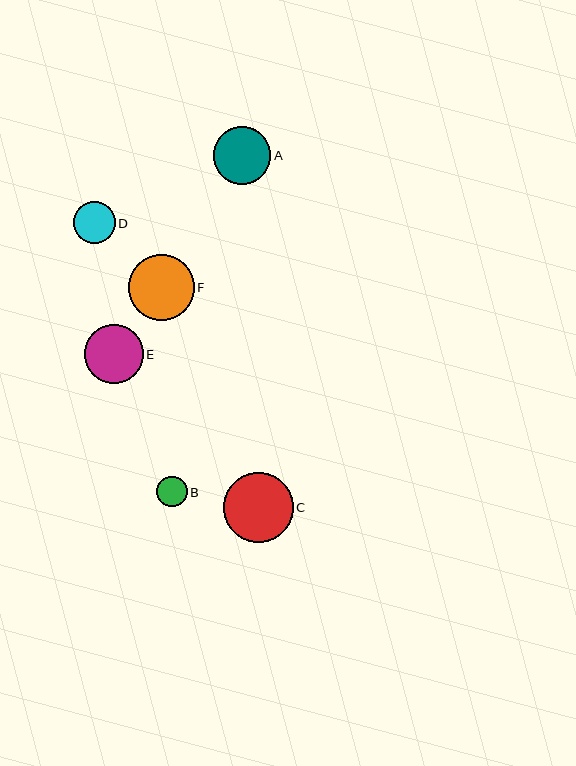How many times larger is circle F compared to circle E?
Circle F is approximately 1.1 times the size of circle E.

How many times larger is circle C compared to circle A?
Circle C is approximately 1.2 times the size of circle A.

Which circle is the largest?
Circle C is the largest with a size of approximately 70 pixels.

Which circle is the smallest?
Circle B is the smallest with a size of approximately 30 pixels.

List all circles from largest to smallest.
From largest to smallest: C, F, E, A, D, B.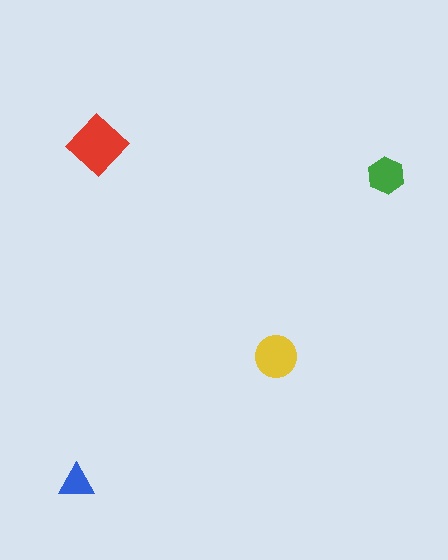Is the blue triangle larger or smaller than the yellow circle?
Smaller.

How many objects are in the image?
There are 4 objects in the image.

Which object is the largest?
The red diamond.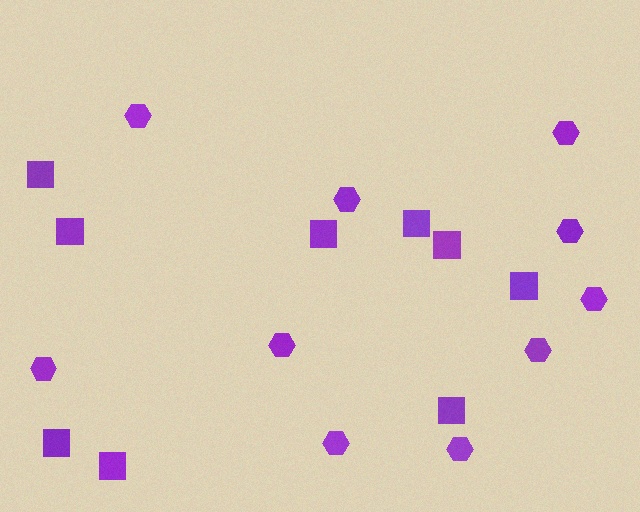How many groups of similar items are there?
There are 2 groups: one group of hexagons (10) and one group of squares (9).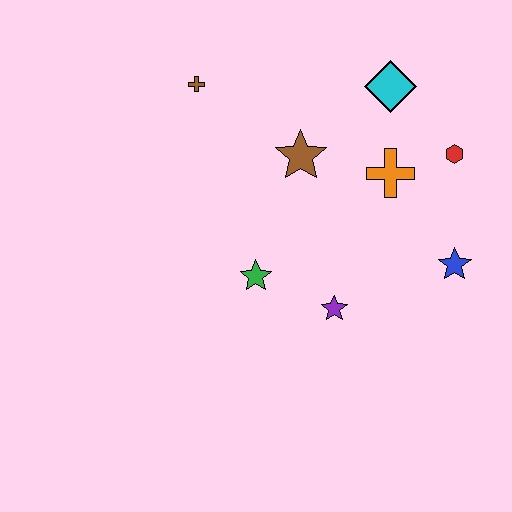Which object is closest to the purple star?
The green star is closest to the purple star.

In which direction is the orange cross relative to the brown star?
The orange cross is to the right of the brown star.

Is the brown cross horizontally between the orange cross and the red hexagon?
No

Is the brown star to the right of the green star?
Yes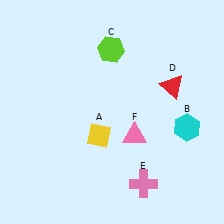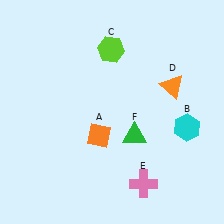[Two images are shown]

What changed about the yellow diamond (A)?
In Image 1, A is yellow. In Image 2, it changed to orange.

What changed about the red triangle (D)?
In Image 1, D is red. In Image 2, it changed to orange.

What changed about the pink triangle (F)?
In Image 1, F is pink. In Image 2, it changed to green.